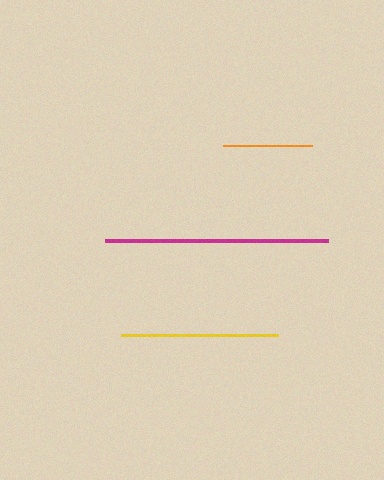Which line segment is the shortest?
The orange line is the shortest at approximately 89 pixels.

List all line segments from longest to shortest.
From longest to shortest: magenta, yellow, orange.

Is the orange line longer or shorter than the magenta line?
The magenta line is longer than the orange line.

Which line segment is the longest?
The magenta line is the longest at approximately 223 pixels.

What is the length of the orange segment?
The orange segment is approximately 89 pixels long.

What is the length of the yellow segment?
The yellow segment is approximately 156 pixels long.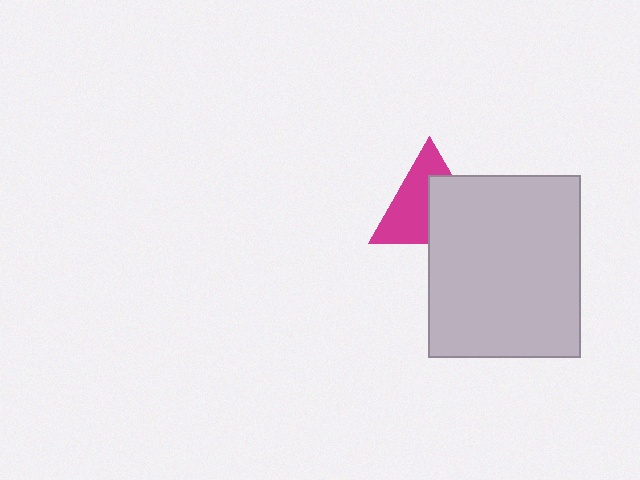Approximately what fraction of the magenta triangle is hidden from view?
Roughly 46% of the magenta triangle is hidden behind the light gray rectangle.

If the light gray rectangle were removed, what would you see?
You would see the complete magenta triangle.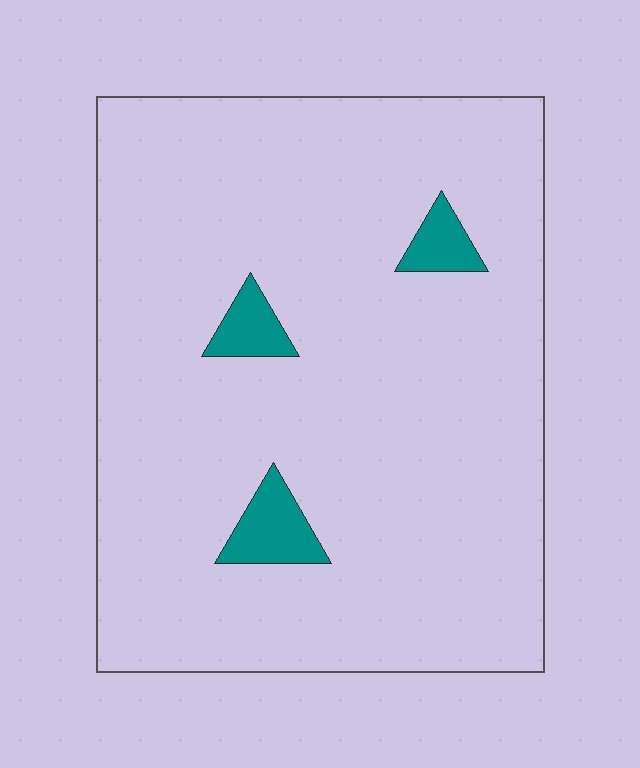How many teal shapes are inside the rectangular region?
3.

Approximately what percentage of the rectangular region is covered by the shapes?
Approximately 5%.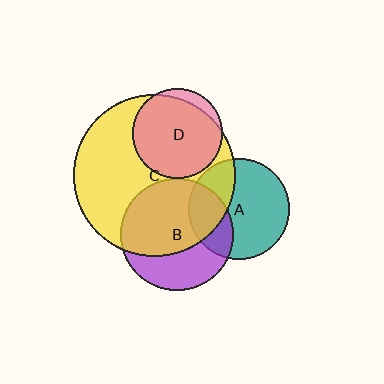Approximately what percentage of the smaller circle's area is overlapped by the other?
Approximately 30%.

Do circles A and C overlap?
Yes.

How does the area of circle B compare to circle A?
Approximately 1.3 times.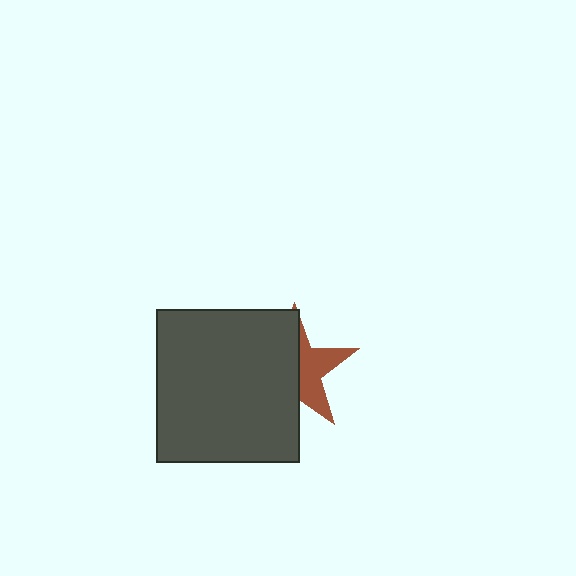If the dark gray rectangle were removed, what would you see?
You would see the complete brown star.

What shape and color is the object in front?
The object in front is a dark gray rectangle.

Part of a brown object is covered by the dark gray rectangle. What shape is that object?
It is a star.